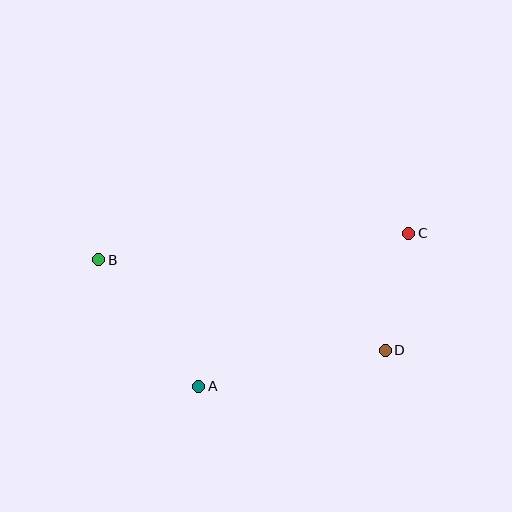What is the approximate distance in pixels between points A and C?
The distance between A and C is approximately 260 pixels.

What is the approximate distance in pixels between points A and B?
The distance between A and B is approximately 161 pixels.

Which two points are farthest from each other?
Points B and C are farthest from each other.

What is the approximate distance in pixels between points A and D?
The distance between A and D is approximately 190 pixels.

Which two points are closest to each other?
Points C and D are closest to each other.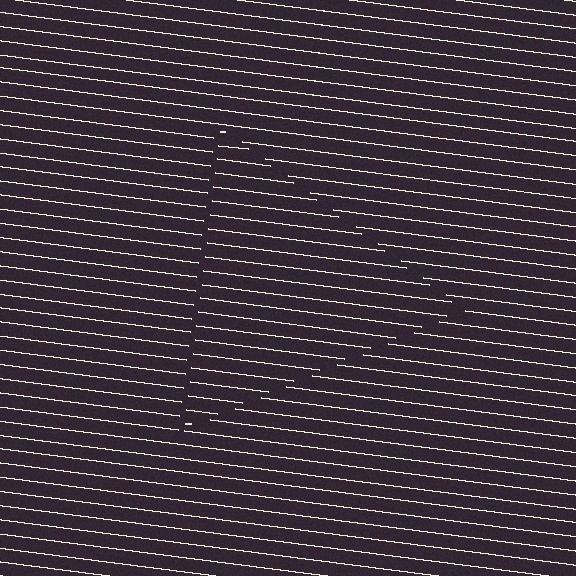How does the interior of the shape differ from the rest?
The interior of the shape contains the same grating, shifted by half a period — the contour is defined by the phase discontinuity where line-ends from the inner and outer gratings abut.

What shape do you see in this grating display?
An illusory triangle. The interior of the shape contains the same grating, shifted by half a period — the contour is defined by the phase discontinuity where line-ends from the inner and outer gratings abut.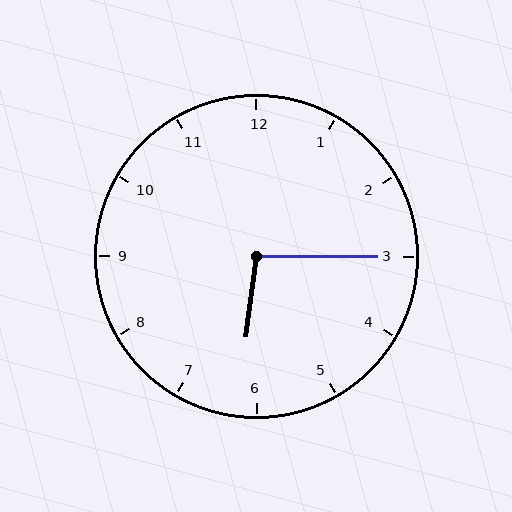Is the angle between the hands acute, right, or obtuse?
It is obtuse.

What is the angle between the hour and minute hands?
Approximately 98 degrees.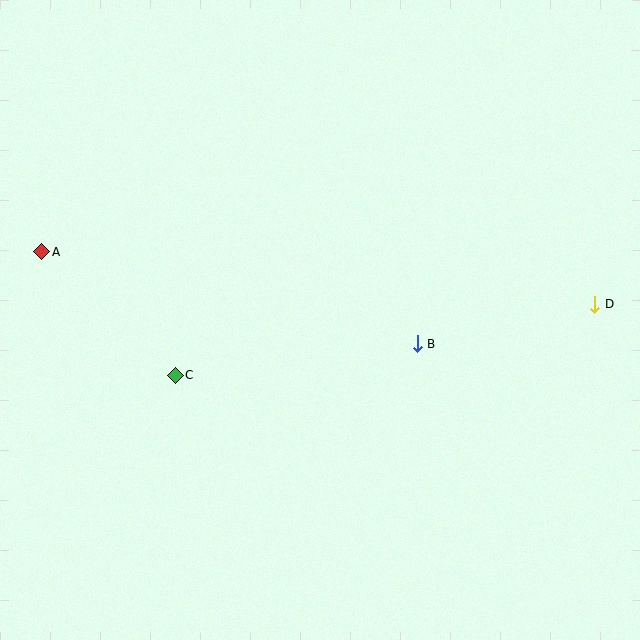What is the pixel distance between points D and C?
The distance between D and C is 426 pixels.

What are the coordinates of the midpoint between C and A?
The midpoint between C and A is at (109, 313).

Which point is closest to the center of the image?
Point B at (417, 344) is closest to the center.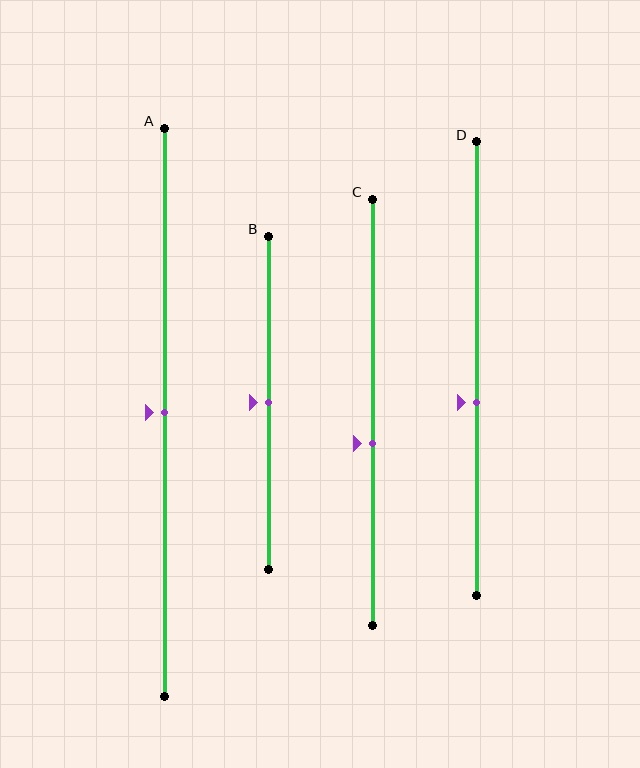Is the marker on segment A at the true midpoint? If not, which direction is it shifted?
Yes, the marker on segment A is at the true midpoint.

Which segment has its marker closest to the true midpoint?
Segment A has its marker closest to the true midpoint.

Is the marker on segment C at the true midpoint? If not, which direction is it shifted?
No, the marker on segment C is shifted downward by about 7% of the segment length.